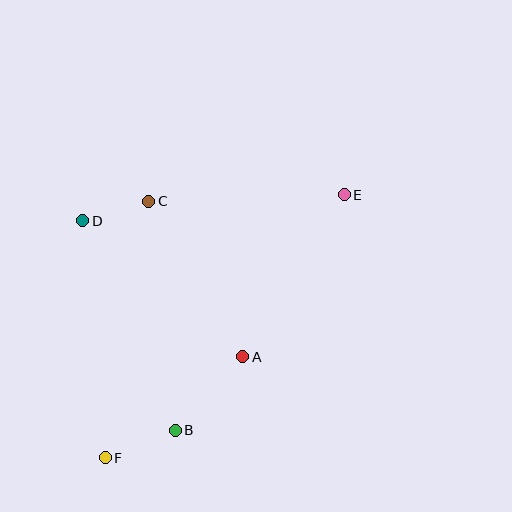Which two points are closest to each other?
Points C and D are closest to each other.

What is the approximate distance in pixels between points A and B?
The distance between A and B is approximately 99 pixels.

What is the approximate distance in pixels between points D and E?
The distance between D and E is approximately 263 pixels.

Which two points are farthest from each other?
Points E and F are farthest from each other.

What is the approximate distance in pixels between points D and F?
The distance between D and F is approximately 238 pixels.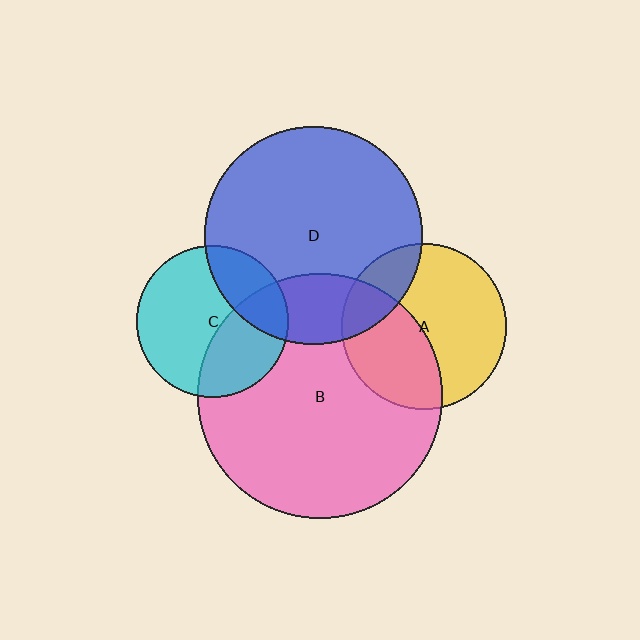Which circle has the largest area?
Circle B (pink).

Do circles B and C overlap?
Yes.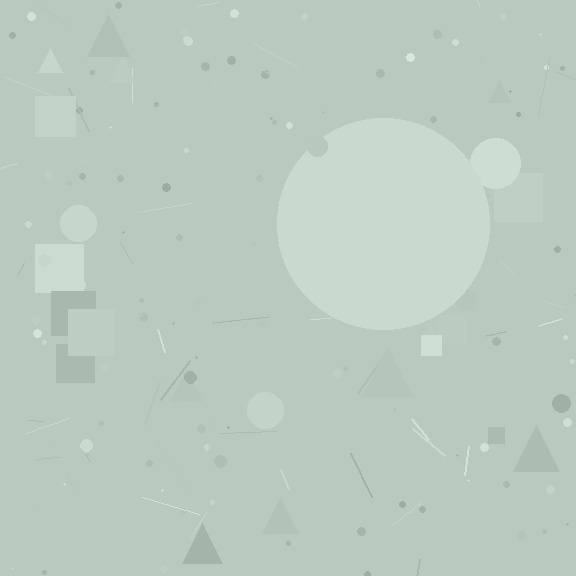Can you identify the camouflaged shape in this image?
The camouflaged shape is a circle.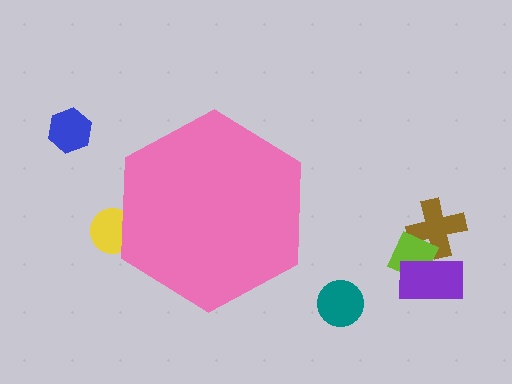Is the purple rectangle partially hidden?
No, the purple rectangle is fully visible.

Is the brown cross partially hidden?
No, the brown cross is fully visible.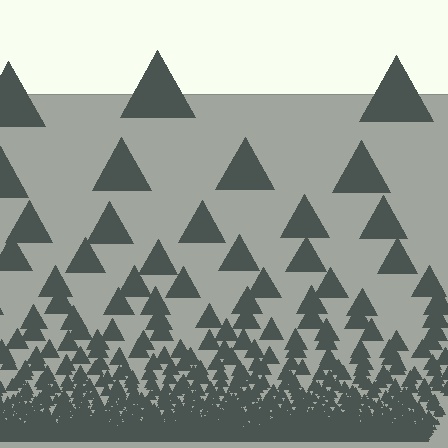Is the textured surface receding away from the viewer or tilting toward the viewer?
The surface appears to tilt toward the viewer. Texture elements get larger and sparser toward the top.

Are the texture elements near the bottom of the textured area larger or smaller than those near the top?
Smaller. The gradient is inverted — elements near the bottom are smaller and denser.